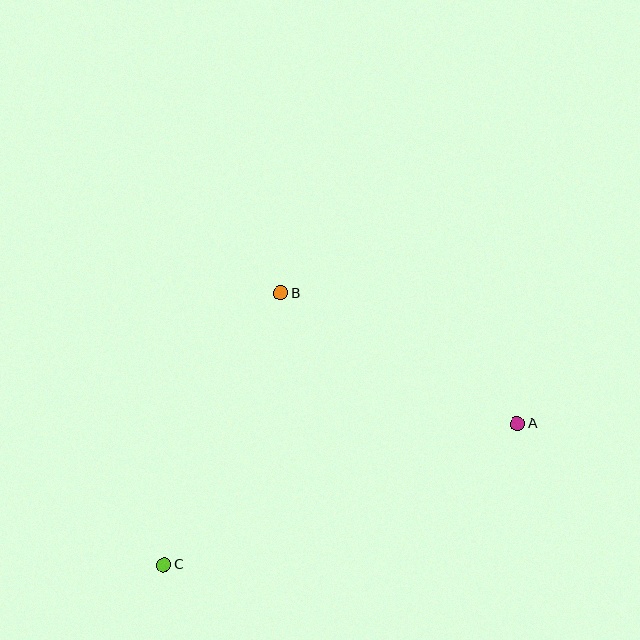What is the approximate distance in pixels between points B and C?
The distance between B and C is approximately 296 pixels.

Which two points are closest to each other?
Points A and B are closest to each other.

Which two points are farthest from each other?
Points A and C are farthest from each other.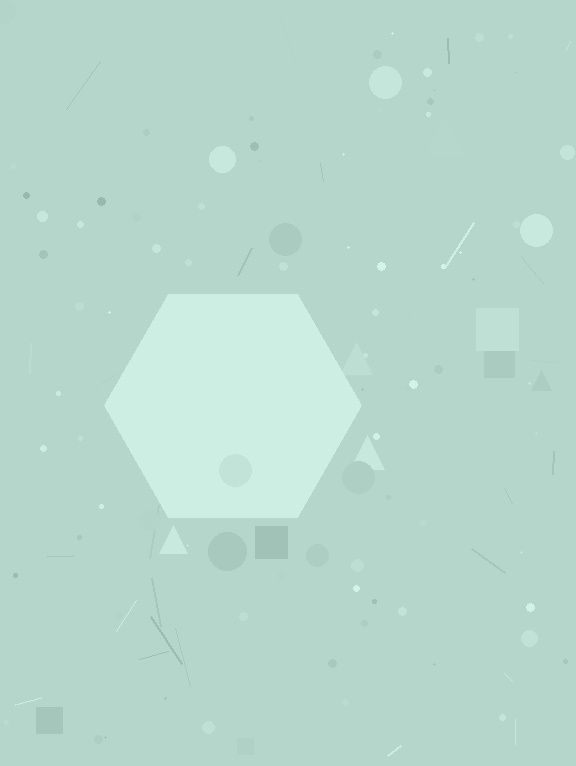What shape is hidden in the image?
A hexagon is hidden in the image.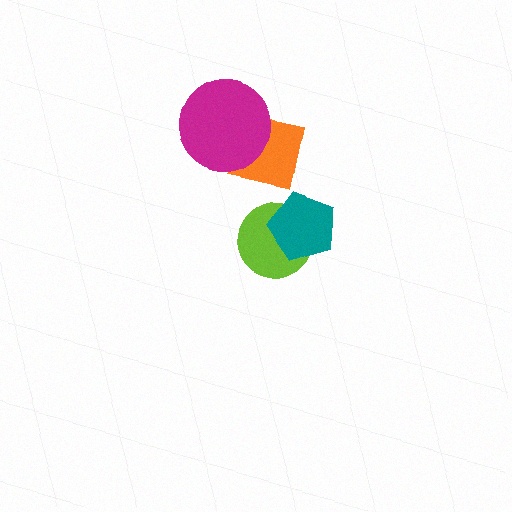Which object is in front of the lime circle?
The teal pentagon is in front of the lime circle.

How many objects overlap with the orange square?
1 object overlaps with the orange square.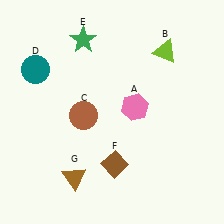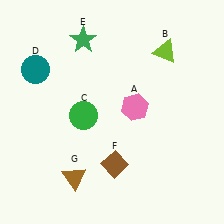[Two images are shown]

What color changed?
The circle (C) changed from brown in Image 1 to green in Image 2.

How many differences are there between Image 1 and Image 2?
There is 1 difference between the two images.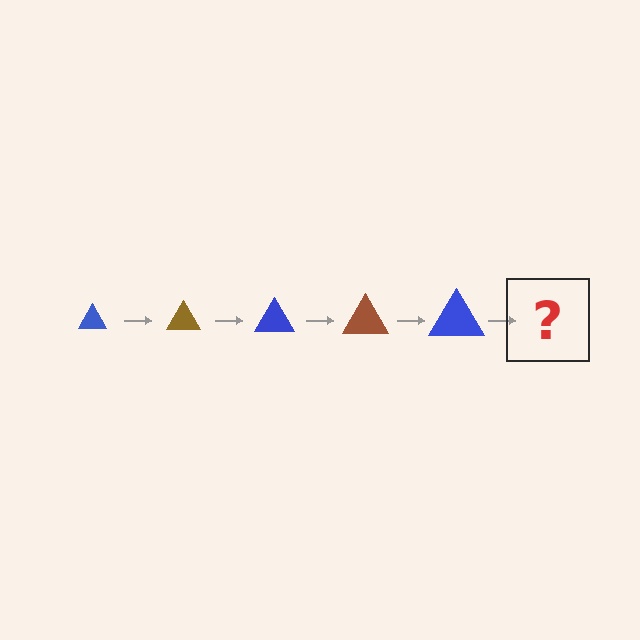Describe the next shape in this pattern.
It should be a brown triangle, larger than the previous one.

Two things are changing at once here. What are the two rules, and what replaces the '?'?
The two rules are that the triangle grows larger each step and the color cycles through blue and brown. The '?' should be a brown triangle, larger than the previous one.